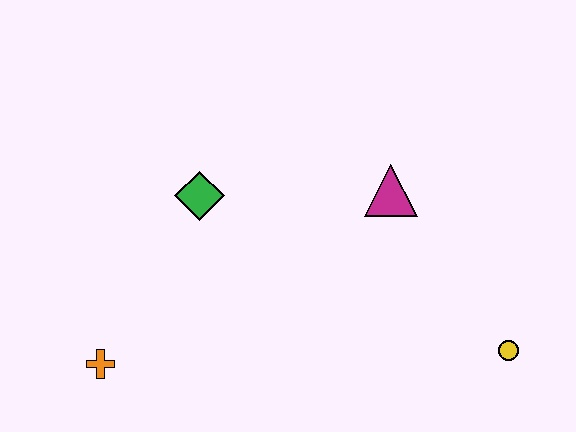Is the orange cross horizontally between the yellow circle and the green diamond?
No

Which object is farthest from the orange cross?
The yellow circle is farthest from the orange cross.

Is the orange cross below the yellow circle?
Yes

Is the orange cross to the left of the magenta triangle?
Yes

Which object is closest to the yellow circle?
The magenta triangle is closest to the yellow circle.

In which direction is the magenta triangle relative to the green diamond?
The magenta triangle is to the right of the green diamond.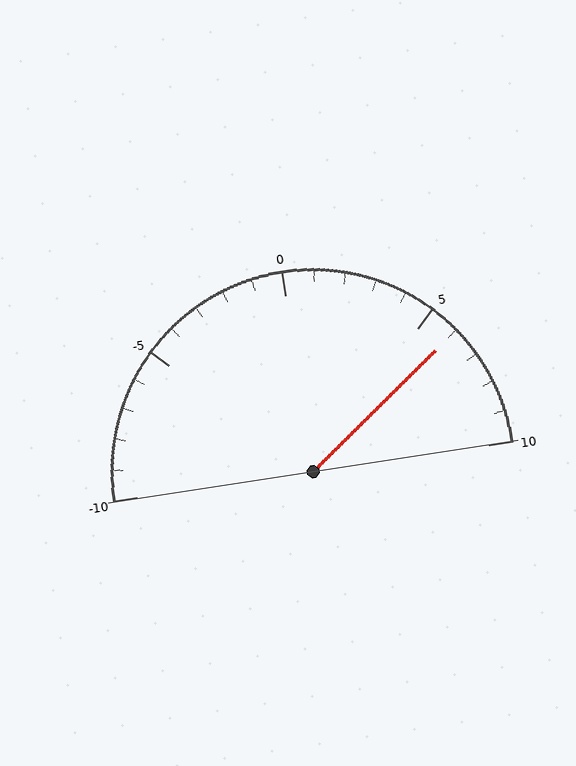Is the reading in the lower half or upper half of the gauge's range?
The reading is in the upper half of the range (-10 to 10).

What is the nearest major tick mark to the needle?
The nearest major tick mark is 5.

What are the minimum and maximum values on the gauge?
The gauge ranges from -10 to 10.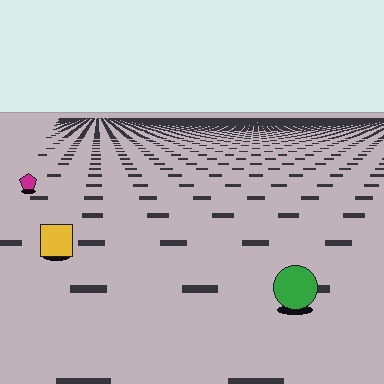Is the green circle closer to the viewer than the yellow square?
Yes. The green circle is closer — you can tell from the texture gradient: the ground texture is coarser near it.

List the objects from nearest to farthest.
From nearest to farthest: the green circle, the yellow square, the magenta pentagon.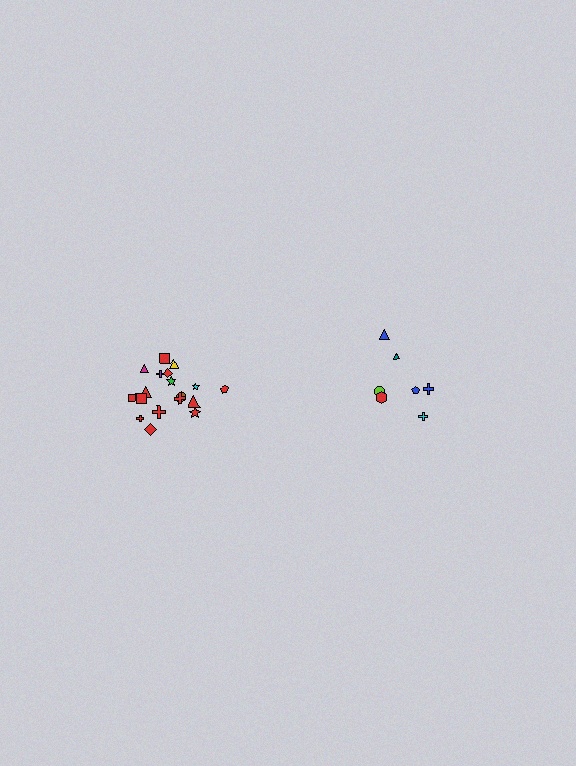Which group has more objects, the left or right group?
The left group.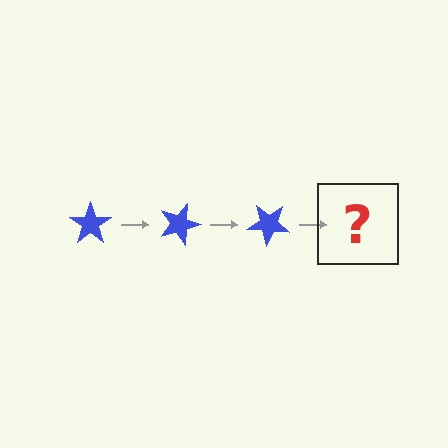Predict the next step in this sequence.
The next step is a blue star rotated 60 degrees.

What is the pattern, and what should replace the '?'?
The pattern is that the star rotates 20 degrees each step. The '?' should be a blue star rotated 60 degrees.